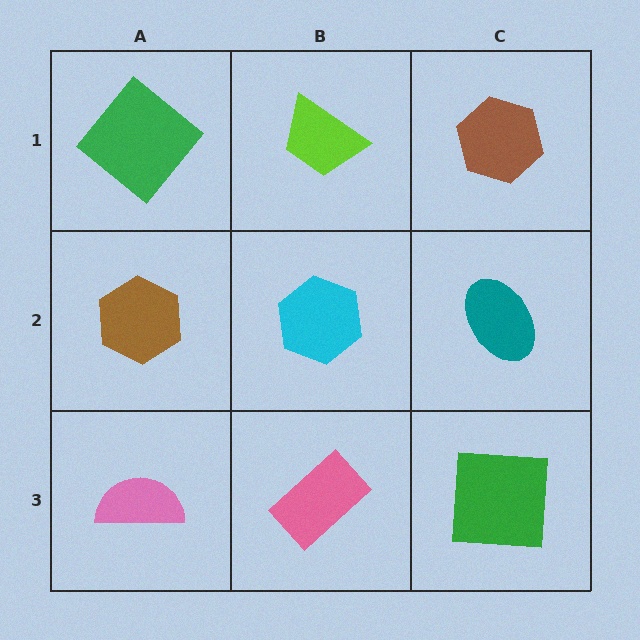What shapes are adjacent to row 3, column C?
A teal ellipse (row 2, column C), a pink rectangle (row 3, column B).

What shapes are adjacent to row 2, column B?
A lime trapezoid (row 1, column B), a pink rectangle (row 3, column B), a brown hexagon (row 2, column A), a teal ellipse (row 2, column C).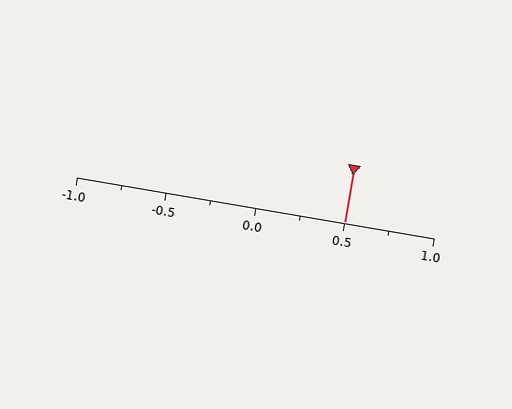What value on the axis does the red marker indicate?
The marker indicates approximately 0.5.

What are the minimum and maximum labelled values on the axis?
The axis runs from -1.0 to 1.0.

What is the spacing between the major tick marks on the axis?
The major ticks are spaced 0.5 apart.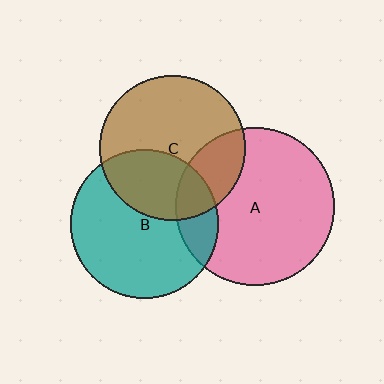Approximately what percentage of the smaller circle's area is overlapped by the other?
Approximately 35%.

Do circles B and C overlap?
Yes.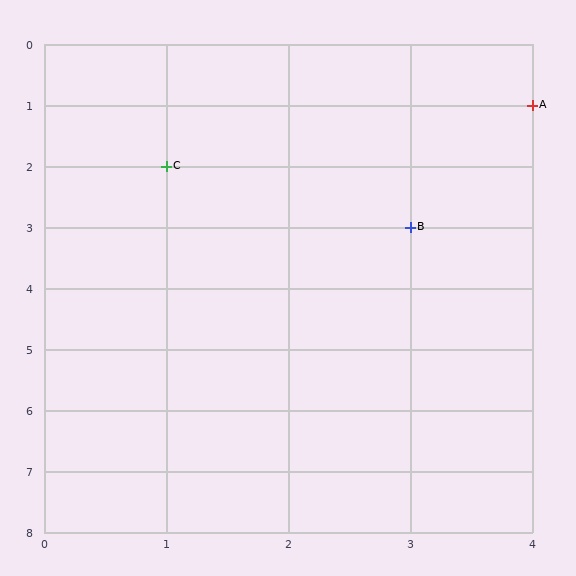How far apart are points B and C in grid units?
Points B and C are 2 columns and 1 row apart (about 2.2 grid units diagonally).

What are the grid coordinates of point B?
Point B is at grid coordinates (3, 3).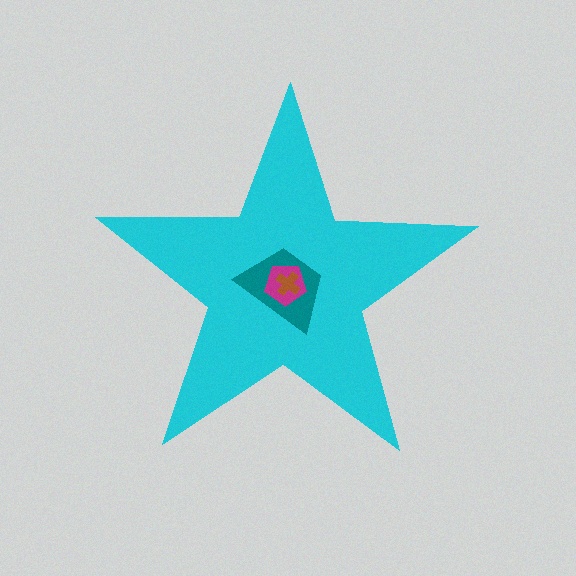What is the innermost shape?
The brown cross.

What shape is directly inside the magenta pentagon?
The brown cross.